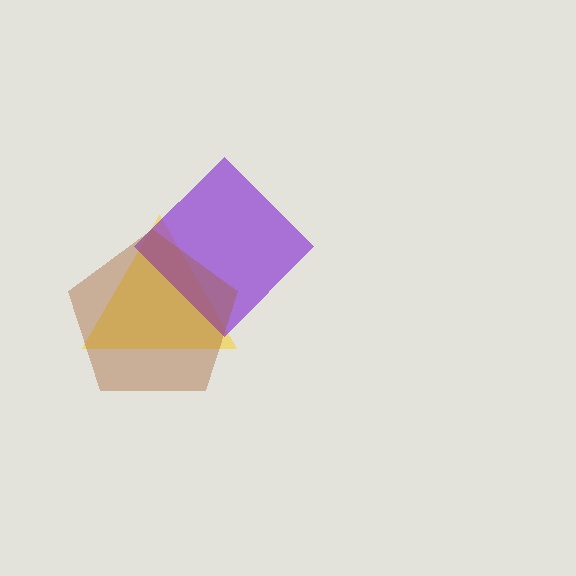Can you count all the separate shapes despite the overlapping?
Yes, there are 3 separate shapes.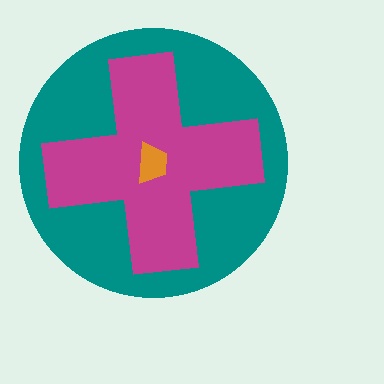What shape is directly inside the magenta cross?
The orange trapezoid.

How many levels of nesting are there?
3.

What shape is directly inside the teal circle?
The magenta cross.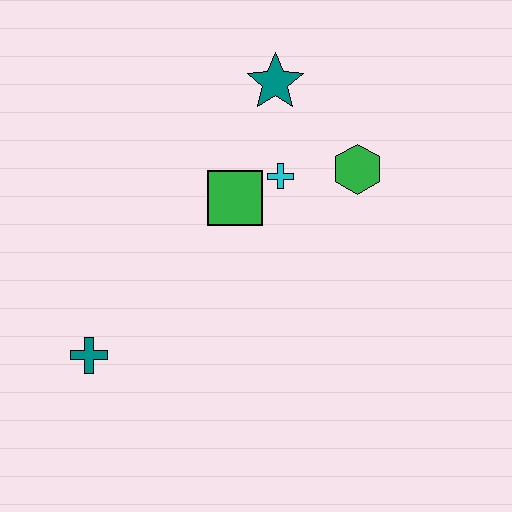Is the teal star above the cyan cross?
Yes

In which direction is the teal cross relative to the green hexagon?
The teal cross is to the left of the green hexagon.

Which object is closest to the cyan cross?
The green square is closest to the cyan cross.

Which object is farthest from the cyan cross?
The teal cross is farthest from the cyan cross.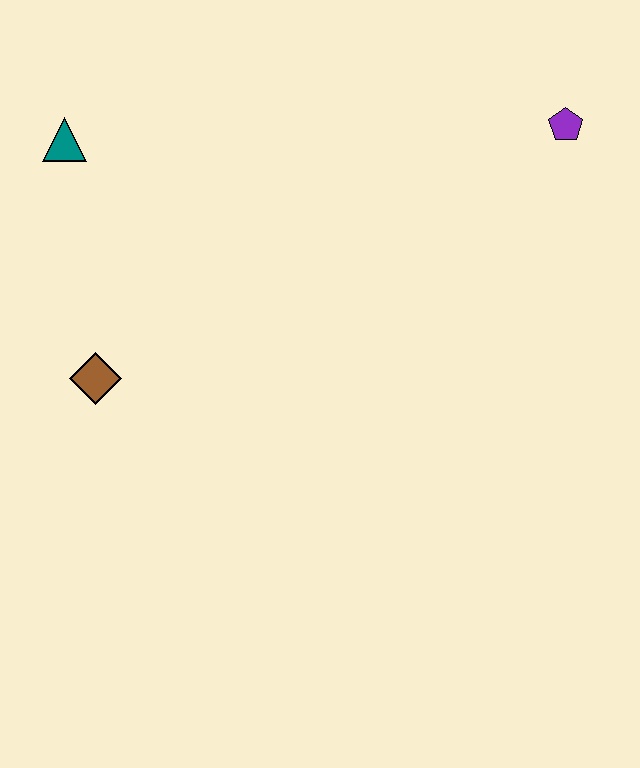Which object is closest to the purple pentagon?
The teal triangle is closest to the purple pentagon.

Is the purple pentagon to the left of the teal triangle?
No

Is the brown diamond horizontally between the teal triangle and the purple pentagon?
Yes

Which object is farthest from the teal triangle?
The purple pentagon is farthest from the teal triangle.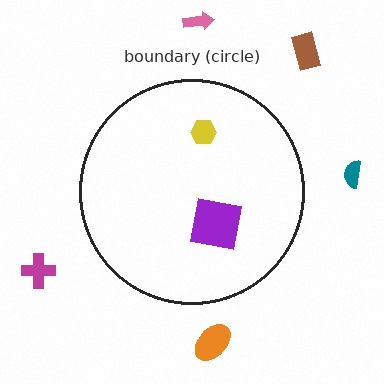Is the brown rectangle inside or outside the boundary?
Outside.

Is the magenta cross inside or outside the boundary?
Outside.